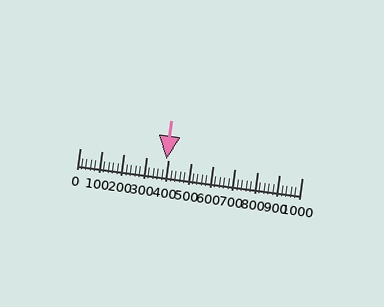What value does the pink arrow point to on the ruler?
The pink arrow points to approximately 393.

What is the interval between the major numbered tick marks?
The major tick marks are spaced 100 units apart.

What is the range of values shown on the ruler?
The ruler shows values from 0 to 1000.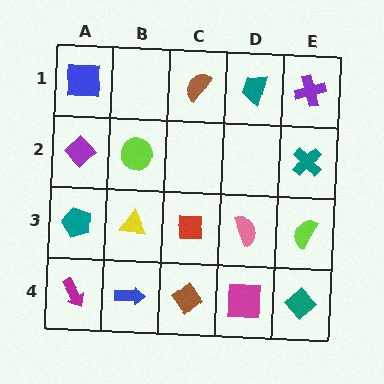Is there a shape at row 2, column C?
No, that cell is empty.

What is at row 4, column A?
A magenta arrow.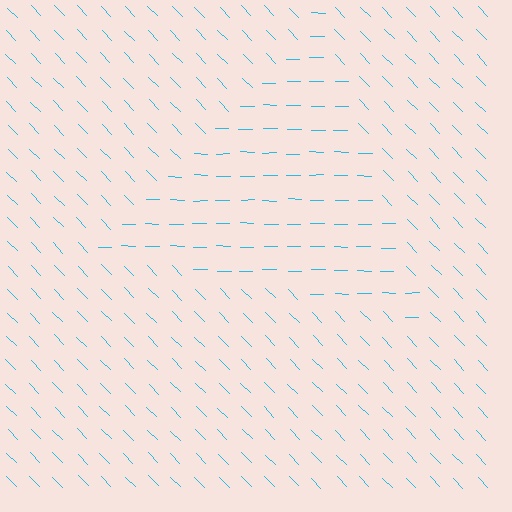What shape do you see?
I see a triangle.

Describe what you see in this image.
The image is filled with small cyan line segments. A triangle region in the image has lines oriented differently from the surrounding lines, creating a visible texture boundary.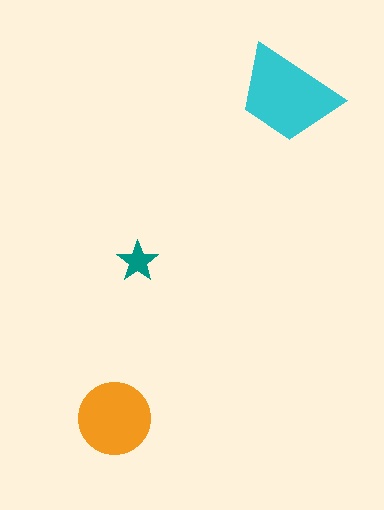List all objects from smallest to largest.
The teal star, the orange circle, the cyan trapezoid.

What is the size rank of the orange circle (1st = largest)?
2nd.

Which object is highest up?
The cyan trapezoid is topmost.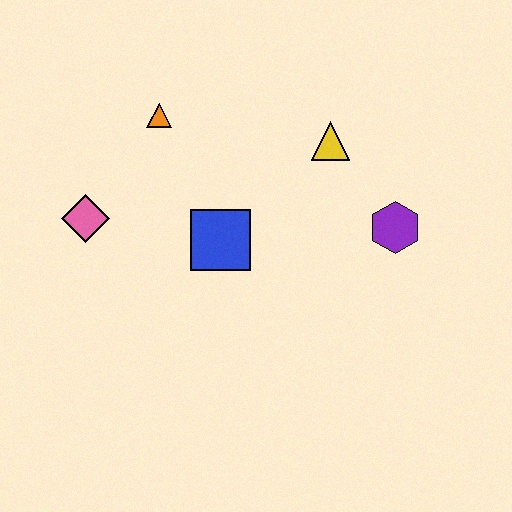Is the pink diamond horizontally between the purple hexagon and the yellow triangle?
No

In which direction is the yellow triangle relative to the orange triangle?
The yellow triangle is to the right of the orange triangle.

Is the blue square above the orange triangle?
No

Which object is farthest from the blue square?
The purple hexagon is farthest from the blue square.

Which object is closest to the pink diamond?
The orange triangle is closest to the pink diamond.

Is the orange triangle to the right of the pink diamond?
Yes